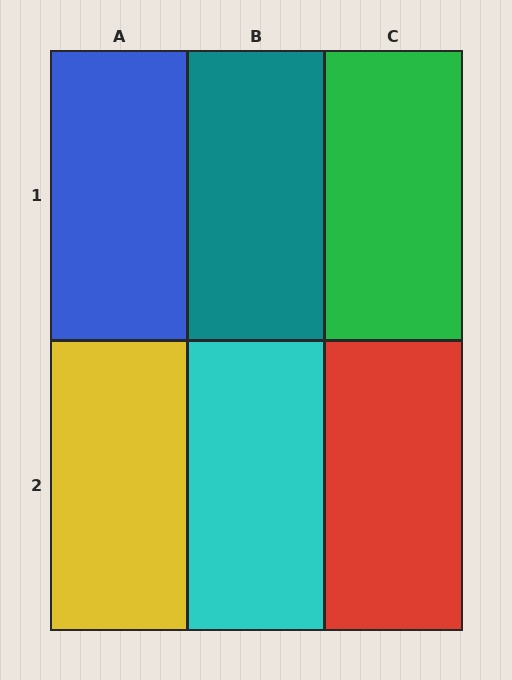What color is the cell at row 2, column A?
Yellow.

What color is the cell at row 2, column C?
Red.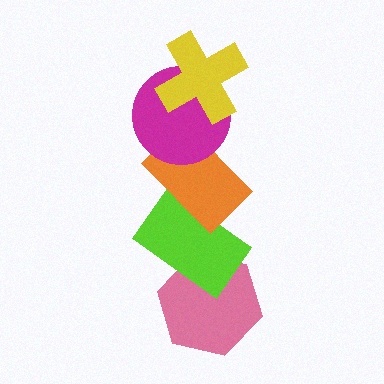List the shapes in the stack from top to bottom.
From top to bottom: the yellow cross, the magenta circle, the orange rectangle, the lime rectangle, the pink hexagon.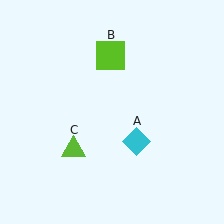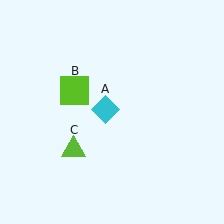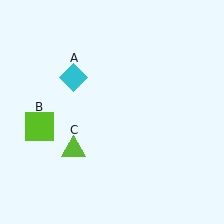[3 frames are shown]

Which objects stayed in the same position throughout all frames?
Lime triangle (object C) remained stationary.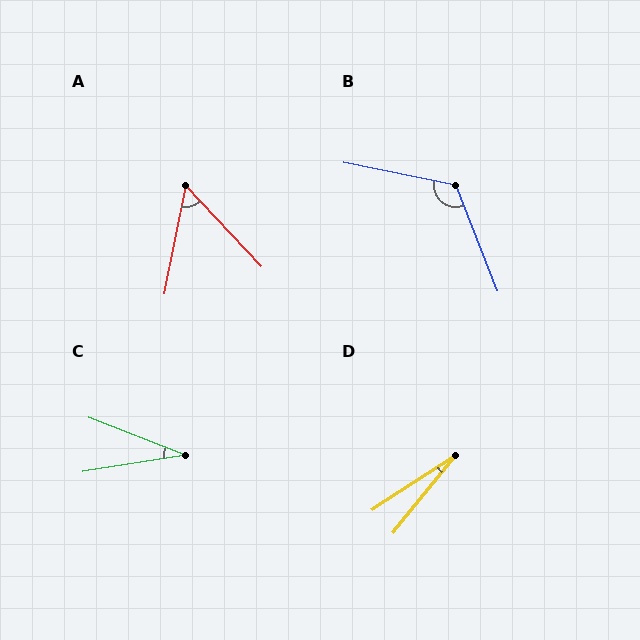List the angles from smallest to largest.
D (18°), C (30°), A (55°), B (123°).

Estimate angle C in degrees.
Approximately 30 degrees.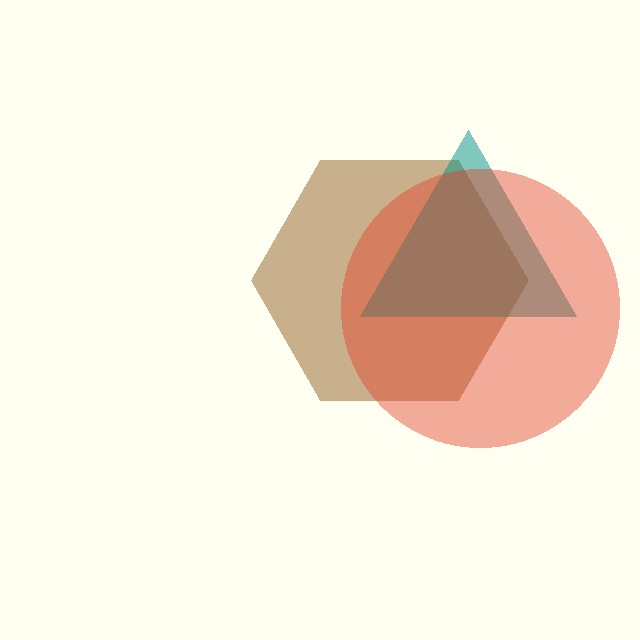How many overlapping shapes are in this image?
There are 3 overlapping shapes in the image.